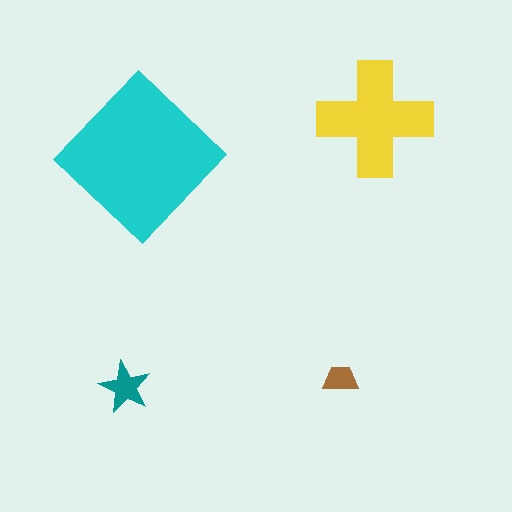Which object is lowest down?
The teal star is bottommost.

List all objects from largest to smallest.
The cyan diamond, the yellow cross, the teal star, the brown trapezoid.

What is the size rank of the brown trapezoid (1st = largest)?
4th.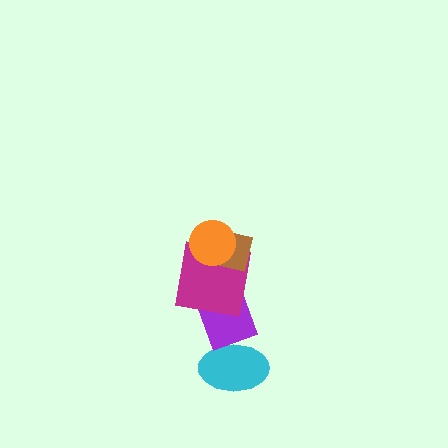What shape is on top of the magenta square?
The brown square is on top of the magenta square.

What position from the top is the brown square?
The brown square is 2nd from the top.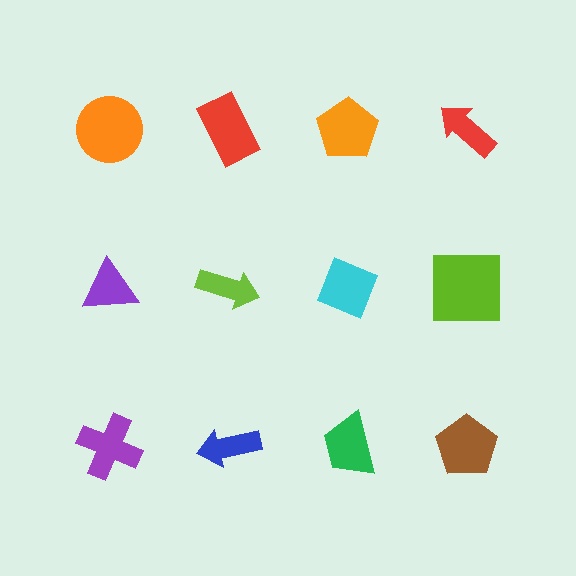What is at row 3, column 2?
A blue arrow.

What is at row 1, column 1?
An orange circle.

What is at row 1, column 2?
A red rectangle.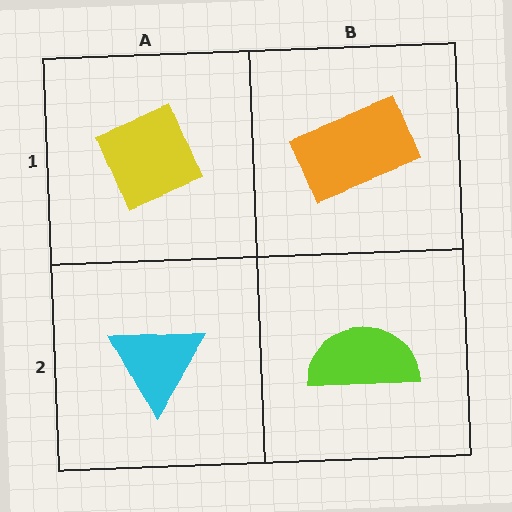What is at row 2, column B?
A lime semicircle.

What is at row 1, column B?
An orange rectangle.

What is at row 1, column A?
A yellow diamond.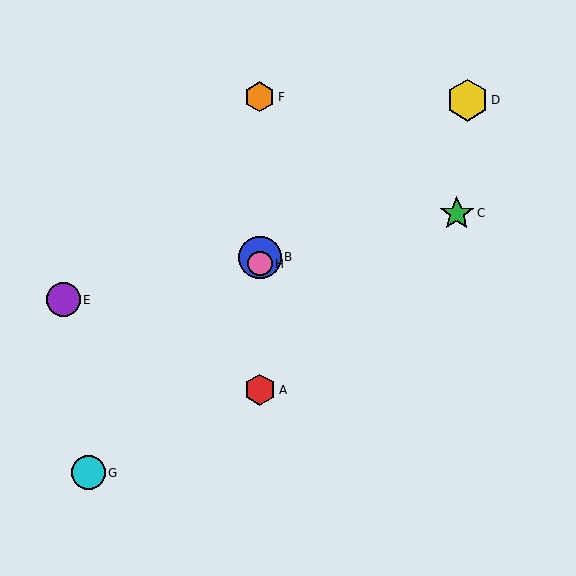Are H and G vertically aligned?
No, H is at x≈260 and G is at x≈88.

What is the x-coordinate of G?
Object G is at x≈88.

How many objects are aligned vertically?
4 objects (A, B, F, H) are aligned vertically.